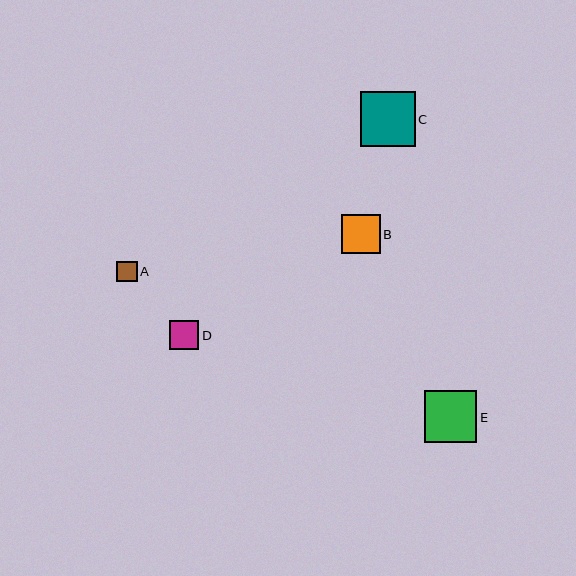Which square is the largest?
Square C is the largest with a size of approximately 55 pixels.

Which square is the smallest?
Square A is the smallest with a size of approximately 21 pixels.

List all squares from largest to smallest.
From largest to smallest: C, E, B, D, A.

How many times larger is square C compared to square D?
Square C is approximately 1.8 times the size of square D.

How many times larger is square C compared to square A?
Square C is approximately 2.6 times the size of square A.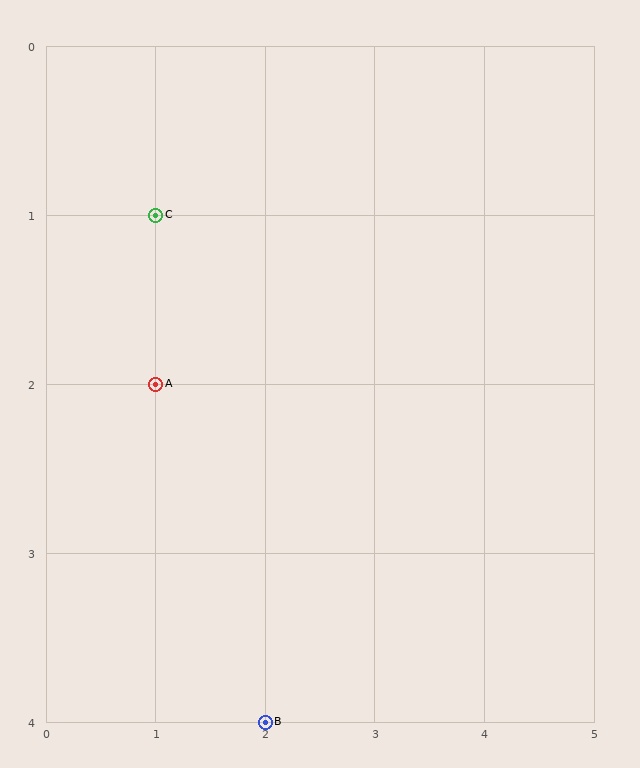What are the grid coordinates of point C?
Point C is at grid coordinates (1, 1).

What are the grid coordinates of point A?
Point A is at grid coordinates (1, 2).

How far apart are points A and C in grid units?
Points A and C are 1 row apart.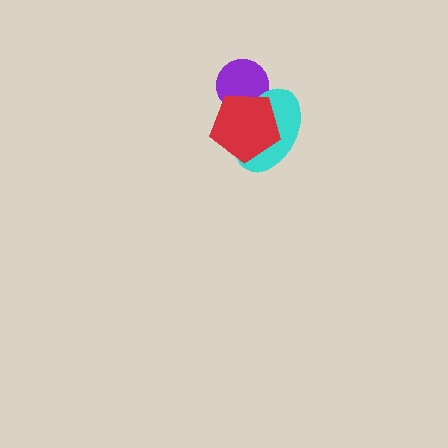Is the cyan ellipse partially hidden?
Yes, it is partially covered by another shape.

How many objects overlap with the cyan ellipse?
2 objects overlap with the cyan ellipse.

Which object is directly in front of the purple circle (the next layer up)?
The cyan ellipse is directly in front of the purple circle.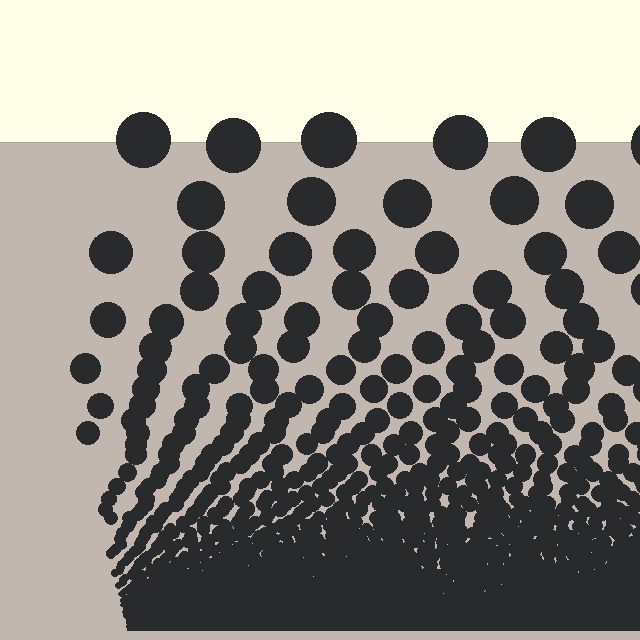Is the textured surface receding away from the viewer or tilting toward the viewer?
The surface appears to tilt toward the viewer. Texture elements get larger and sparser toward the top.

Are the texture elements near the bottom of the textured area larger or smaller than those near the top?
Smaller. The gradient is inverted — elements near the bottom are smaller and denser.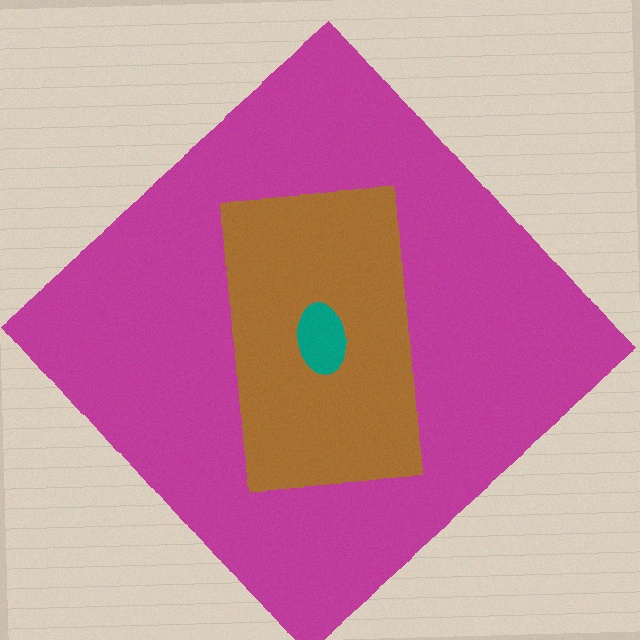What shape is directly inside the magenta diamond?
The brown rectangle.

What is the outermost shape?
The magenta diamond.